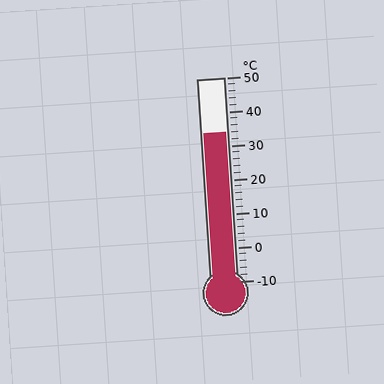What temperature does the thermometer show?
The thermometer shows approximately 34°C.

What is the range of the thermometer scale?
The thermometer scale ranges from -10°C to 50°C.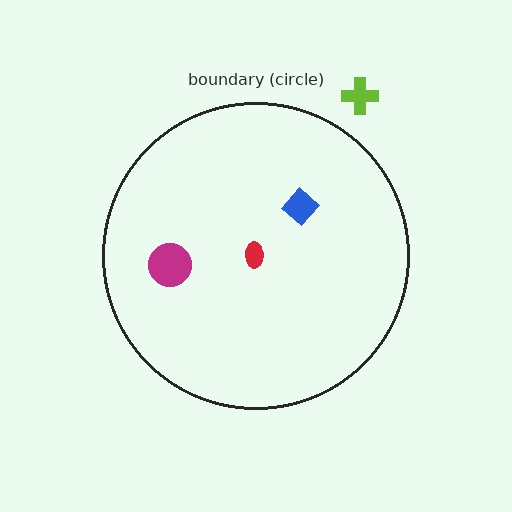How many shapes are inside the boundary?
3 inside, 1 outside.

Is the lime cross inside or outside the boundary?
Outside.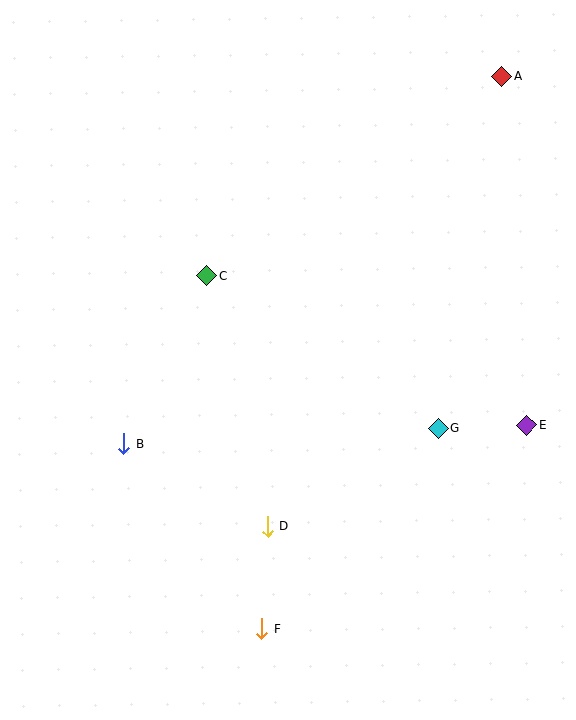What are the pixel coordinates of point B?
Point B is at (124, 444).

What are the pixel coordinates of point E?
Point E is at (527, 425).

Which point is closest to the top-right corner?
Point A is closest to the top-right corner.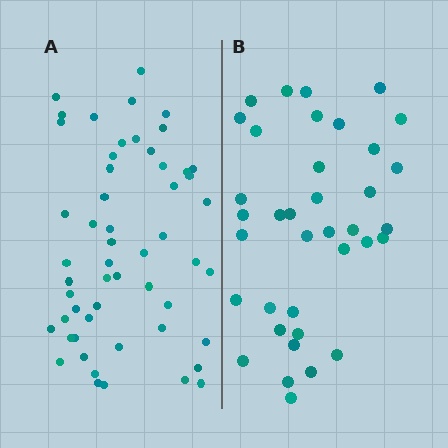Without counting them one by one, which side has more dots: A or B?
Region A (the left region) has more dots.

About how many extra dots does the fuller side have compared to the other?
Region A has approximately 15 more dots than region B.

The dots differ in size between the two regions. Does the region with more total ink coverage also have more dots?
No. Region B has more total ink coverage because its dots are larger, but region A actually contains more individual dots. Total area can be misleading — the number of items is what matters here.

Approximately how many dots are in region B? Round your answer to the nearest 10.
About 40 dots. (The exact count is 37, which rounds to 40.)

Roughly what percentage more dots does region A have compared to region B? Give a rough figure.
About 45% more.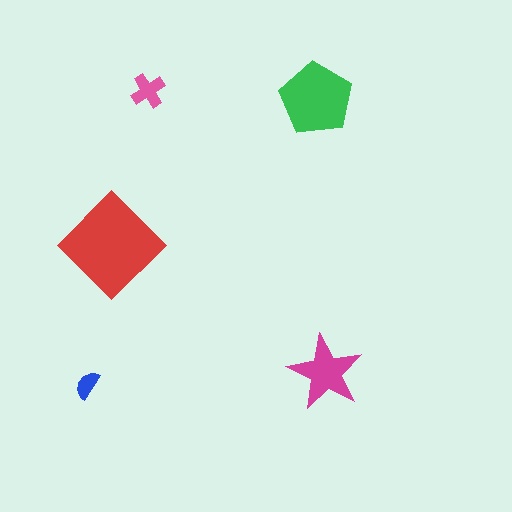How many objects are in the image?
There are 5 objects in the image.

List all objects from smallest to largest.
The blue semicircle, the pink cross, the magenta star, the green pentagon, the red diamond.